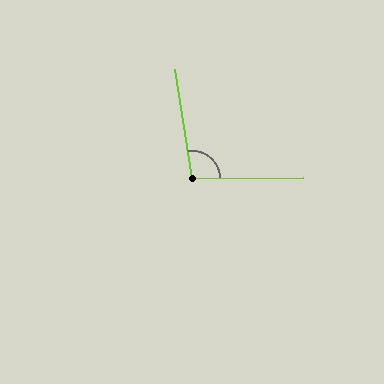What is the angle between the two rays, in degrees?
Approximately 98 degrees.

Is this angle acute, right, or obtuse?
It is obtuse.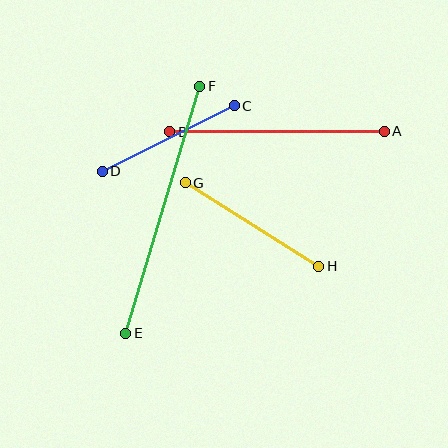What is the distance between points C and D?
The distance is approximately 147 pixels.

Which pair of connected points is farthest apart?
Points E and F are farthest apart.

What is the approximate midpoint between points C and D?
The midpoint is at approximately (168, 139) pixels.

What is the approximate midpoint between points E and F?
The midpoint is at approximately (163, 210) pixels.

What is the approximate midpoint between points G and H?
The midpoint is at approximately (252, 225) pixels.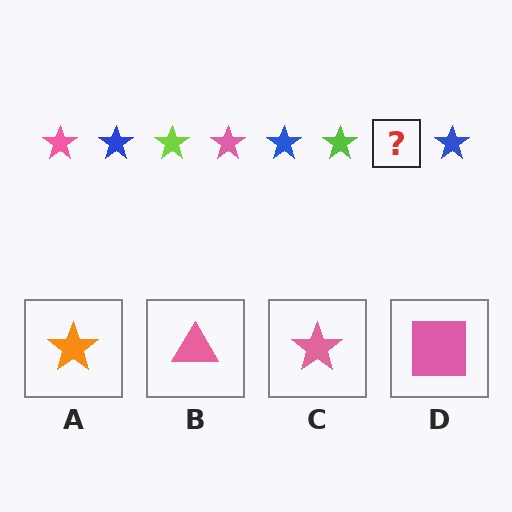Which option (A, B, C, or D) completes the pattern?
C.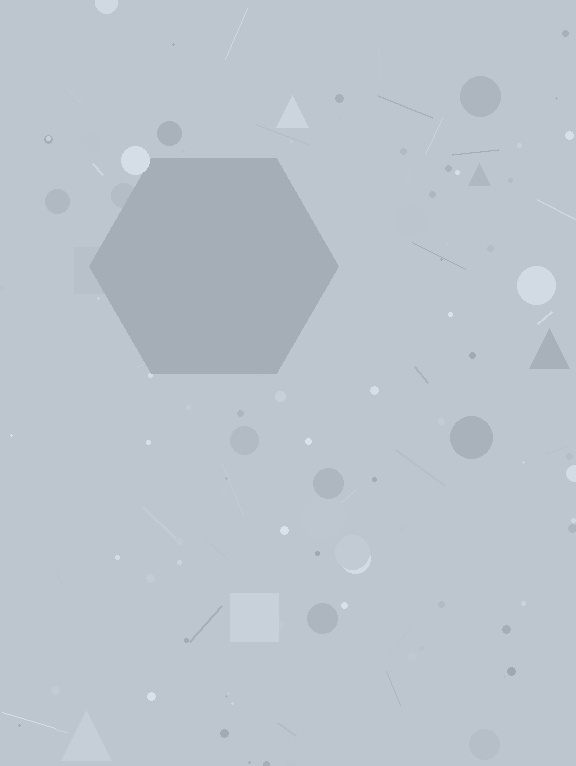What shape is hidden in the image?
A hexagon is hidden in the image.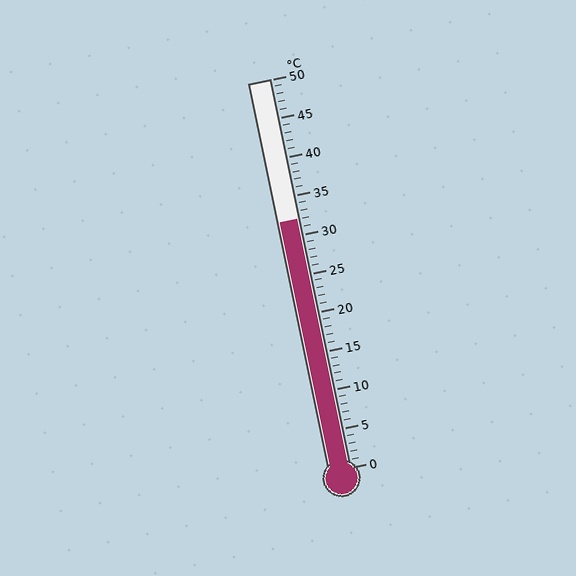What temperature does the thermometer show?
The thermometer shows approximately 32°C.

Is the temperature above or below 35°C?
The temperature is below 35°C.